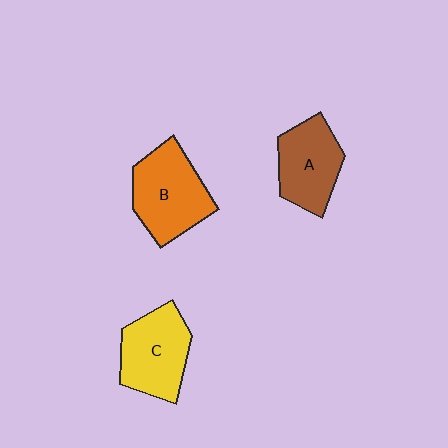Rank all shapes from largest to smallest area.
From largest to smallest: B (orange), C (yellow), A (brown).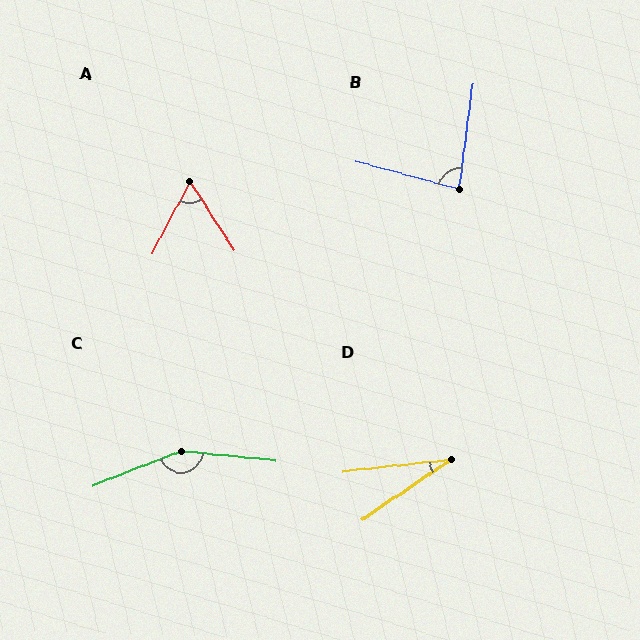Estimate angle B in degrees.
Approximately 82 degrees.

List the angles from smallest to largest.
D (28°), A (60°), B (82°), C (153°).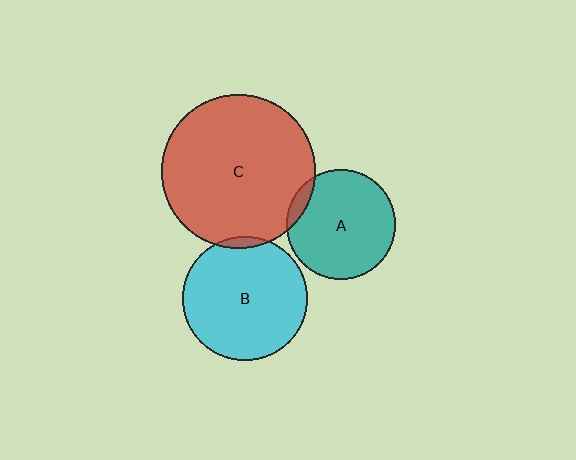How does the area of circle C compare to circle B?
Approximately 1.5 times.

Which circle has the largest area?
Circle C (red).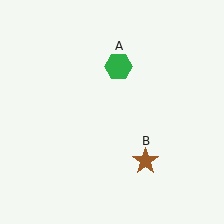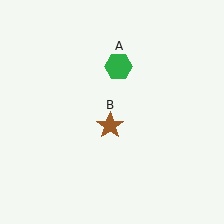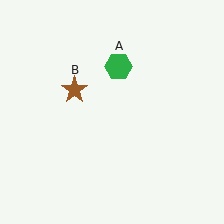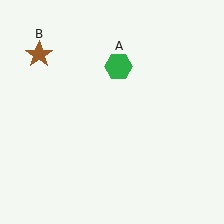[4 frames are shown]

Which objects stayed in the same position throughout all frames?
Green hexagon (object A) remained stationary.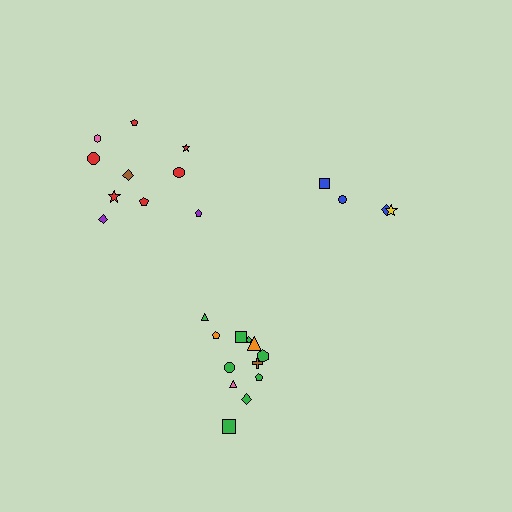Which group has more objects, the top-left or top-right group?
The top-left group.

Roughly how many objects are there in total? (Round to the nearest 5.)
Roughly 25 objects in total.